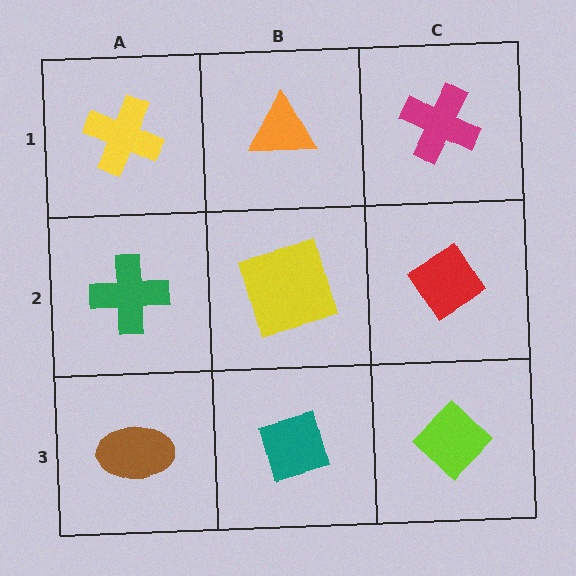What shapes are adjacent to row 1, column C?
A red diamond (row 2, column C), an orange triangle (row 1, column B).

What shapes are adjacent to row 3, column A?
A green cross (row 2, column A), a teal diamond (row 3, column B).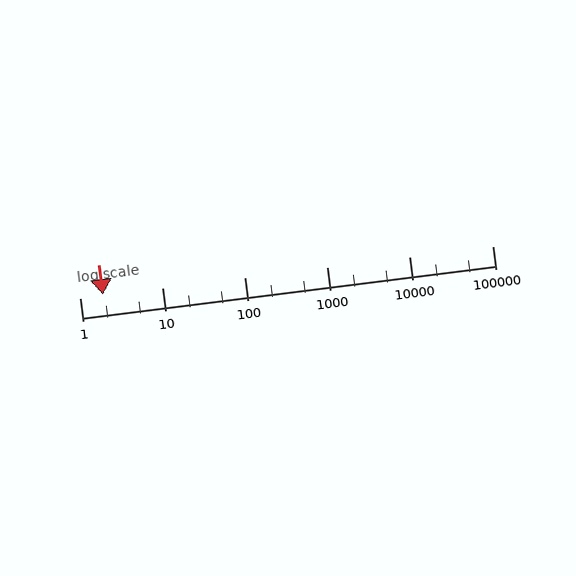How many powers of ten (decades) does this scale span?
The scale spans 5 decades, from 1 to 100000.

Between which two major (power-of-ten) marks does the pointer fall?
The pointer is between 1 and 10.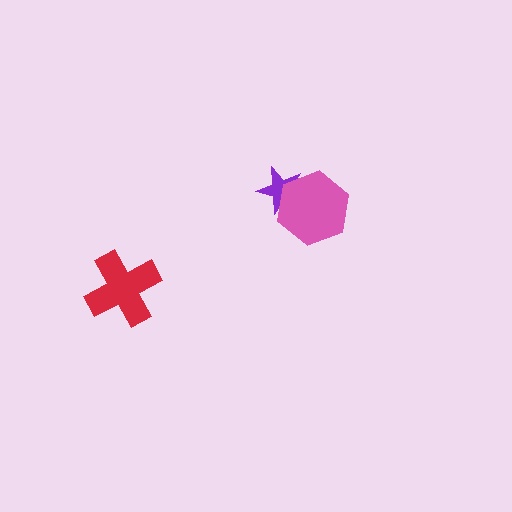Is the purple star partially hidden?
Yes, it is partially covered by another shape.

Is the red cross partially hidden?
No, no other shape covers it.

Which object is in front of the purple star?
The pink hexagon is in front of the purple star.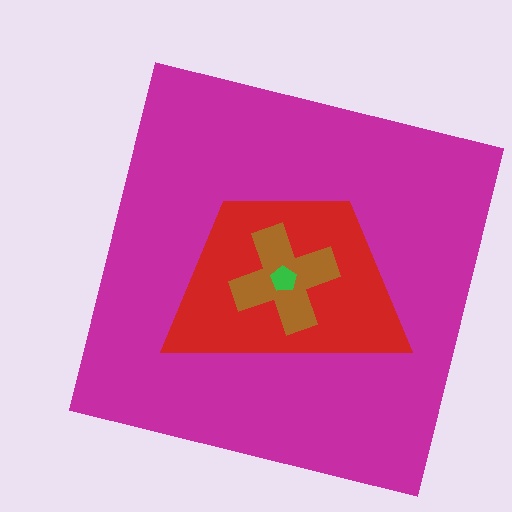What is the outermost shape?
The magenta square.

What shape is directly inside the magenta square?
The red trapezoid.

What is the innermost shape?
The green pentagon.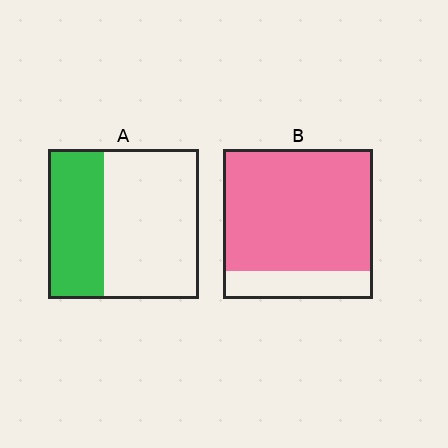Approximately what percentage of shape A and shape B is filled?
A is approximately 35% and B is approximately 80%.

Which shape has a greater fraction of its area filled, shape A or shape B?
Shape B.